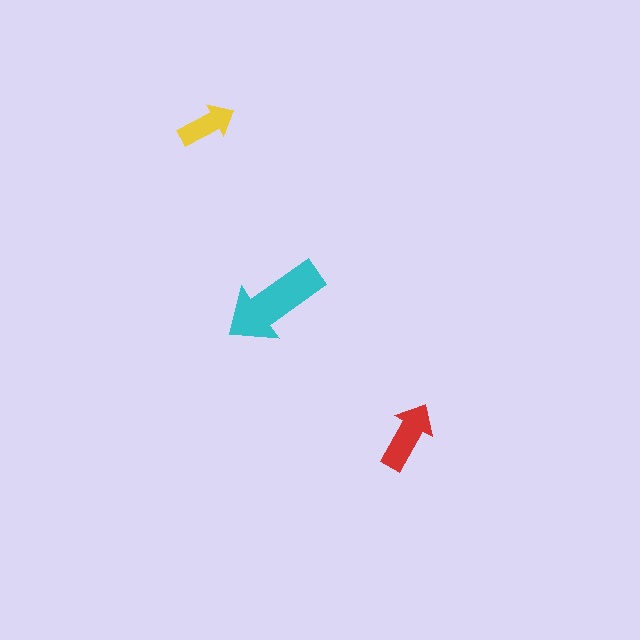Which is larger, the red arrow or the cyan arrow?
The cyan one.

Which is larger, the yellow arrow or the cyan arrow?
The cyan one.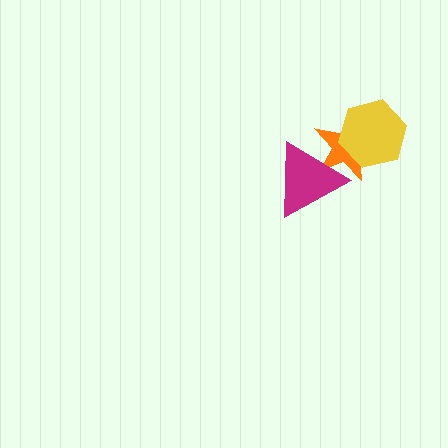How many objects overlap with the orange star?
2 objects overlap with the orange star.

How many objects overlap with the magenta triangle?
1 object overlaps with the magenta triangle.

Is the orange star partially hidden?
Yes, it is partially covered by another shape.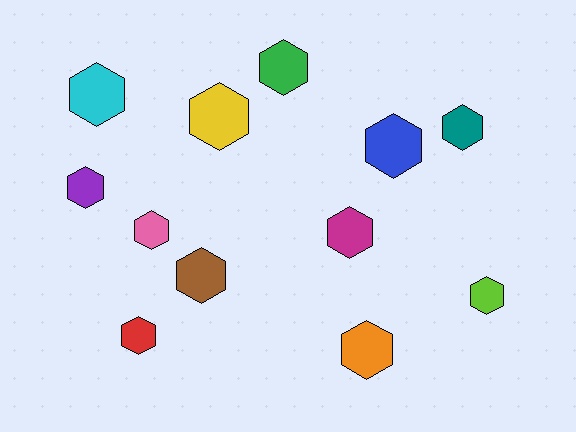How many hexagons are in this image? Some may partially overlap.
There are 12 hexagons.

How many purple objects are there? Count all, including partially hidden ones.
There is 1 purple object.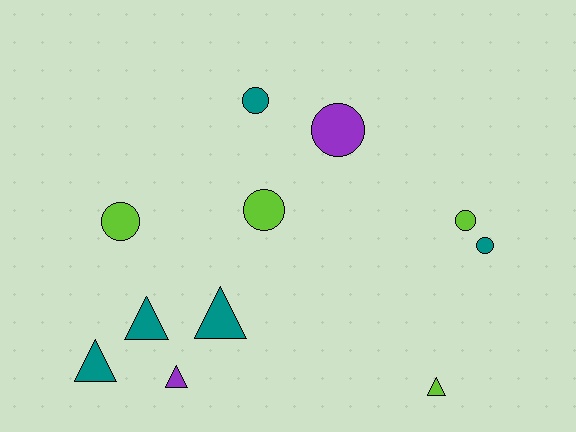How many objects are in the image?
There are 11 objects.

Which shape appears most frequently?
Circle, with 6 objects.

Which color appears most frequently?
Teal, with 5 objects.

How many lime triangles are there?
There is 1 lime triangle.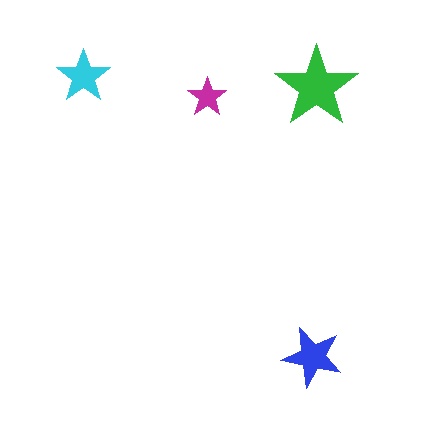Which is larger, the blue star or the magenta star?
The blue one.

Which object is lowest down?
The blue star is bottommost.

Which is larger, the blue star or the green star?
The green one.